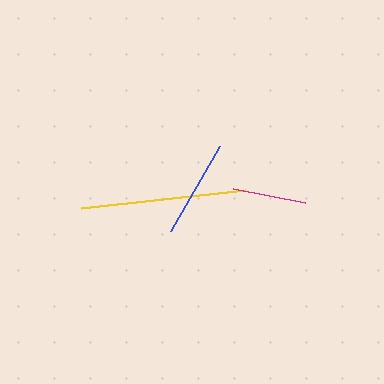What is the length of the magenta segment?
The magenta segment is approximately 73 pixels long.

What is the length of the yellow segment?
The yellow segment is approximately 165 pixels long.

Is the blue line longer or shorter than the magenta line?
The blue line is longer than the magenta line.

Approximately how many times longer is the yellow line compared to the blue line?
The yellow line is approximately 1.7 times the length of the blue line.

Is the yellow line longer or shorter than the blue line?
The yellow line is longer than the blue line.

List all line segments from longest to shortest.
From longest to shortest: yellow, blue, magenta.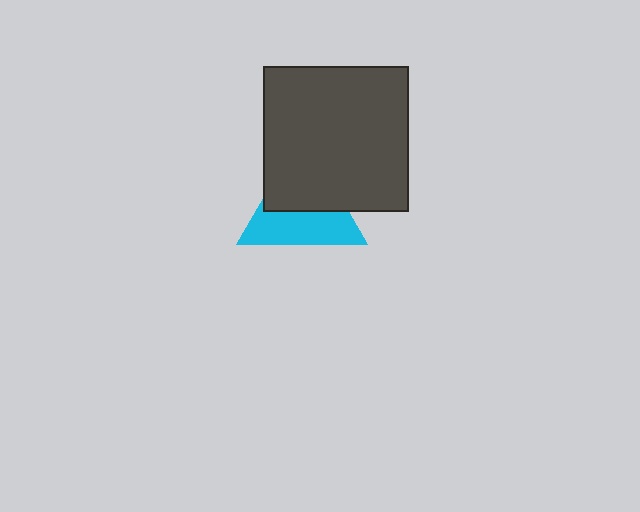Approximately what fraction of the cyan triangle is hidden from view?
Roughly 49% of the cyan triangle is hidden behind the dark gray square.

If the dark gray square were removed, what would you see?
You would see the complete cyan triangle.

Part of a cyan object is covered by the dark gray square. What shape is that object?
It is a triangle.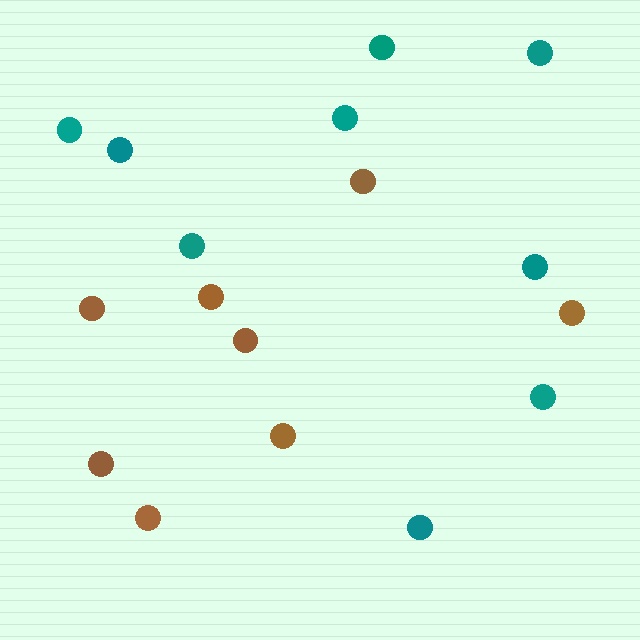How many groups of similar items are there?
There are 2 groups: one group of brown circles (8) and one group of teal circles (9).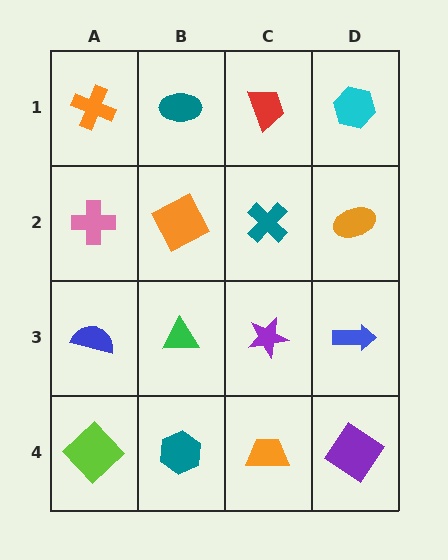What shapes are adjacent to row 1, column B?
An orange square (row 2, column B), an orange cross (row 1, column A), a red trapezoid (row 1, column C).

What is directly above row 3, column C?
A teal cross.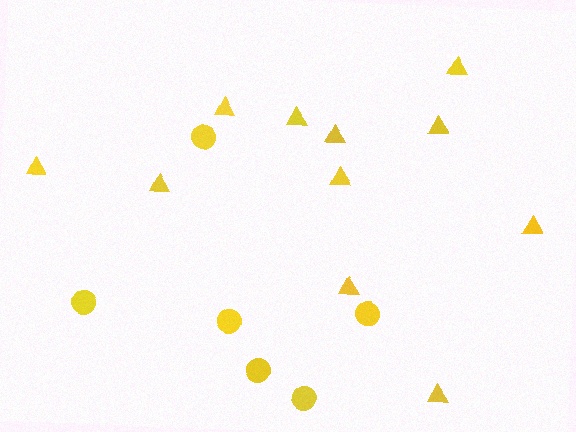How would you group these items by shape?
There are 2 groups: one group of circles (6) and one group of triangles (11).